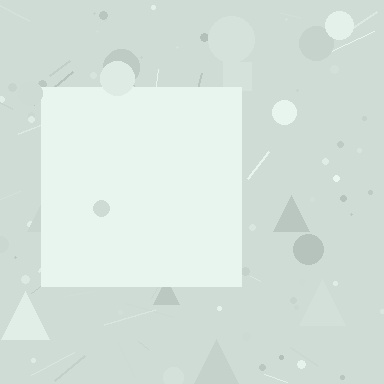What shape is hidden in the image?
A square is hidden in the image.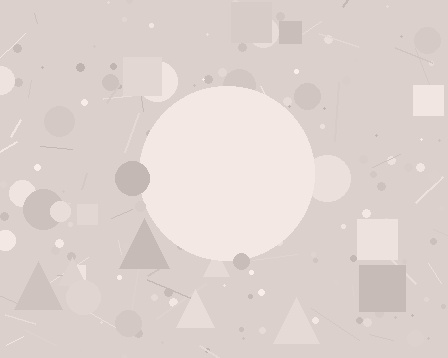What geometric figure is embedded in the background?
A circle is embedded in the background.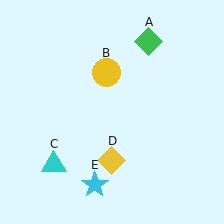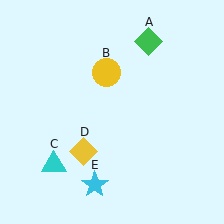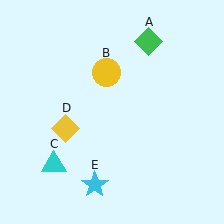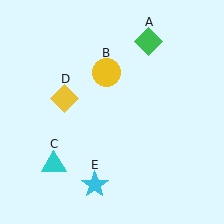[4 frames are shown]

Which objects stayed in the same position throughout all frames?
Green diamond (object A) and yellow circle (object B) and cyan triangle (object C) and cyan star (object E) remained stationary.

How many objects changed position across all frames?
1 object changed position: yellow diamond (object D).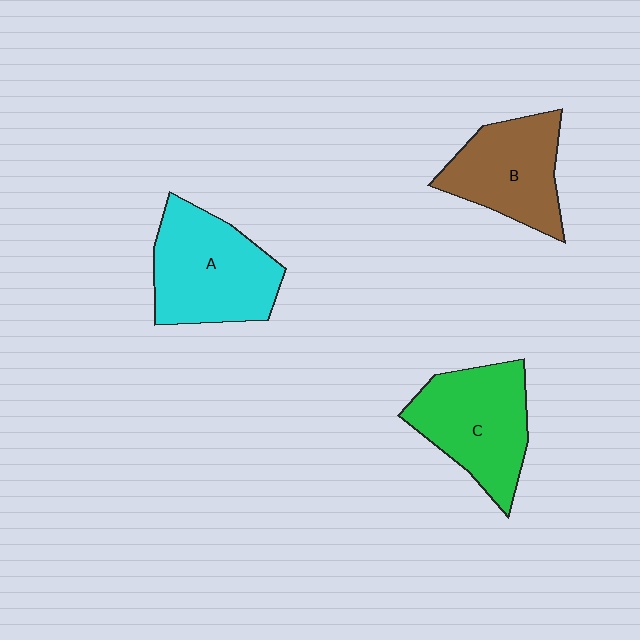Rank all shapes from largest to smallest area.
From largest to smallest: A (cyan), C (green), B (brown).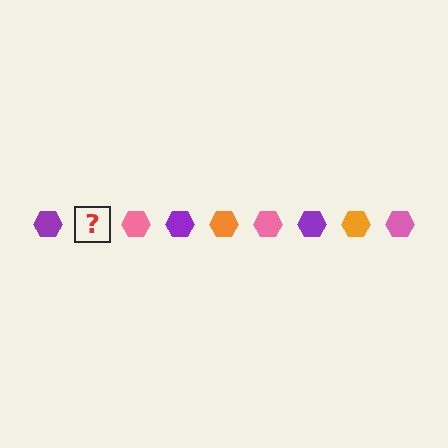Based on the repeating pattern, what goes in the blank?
The blank should be an orange hexagon.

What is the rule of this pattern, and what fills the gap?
The rule is that the pattern cycles through purple, orange, pink hexagons. The gap should be filled with an orange hexagon.